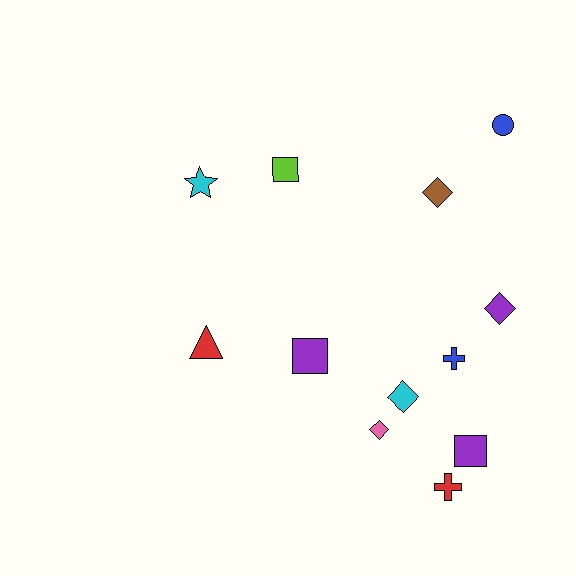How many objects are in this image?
There are 12 objects.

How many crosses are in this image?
There are 2 crosses.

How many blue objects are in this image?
There are 2 blue objects.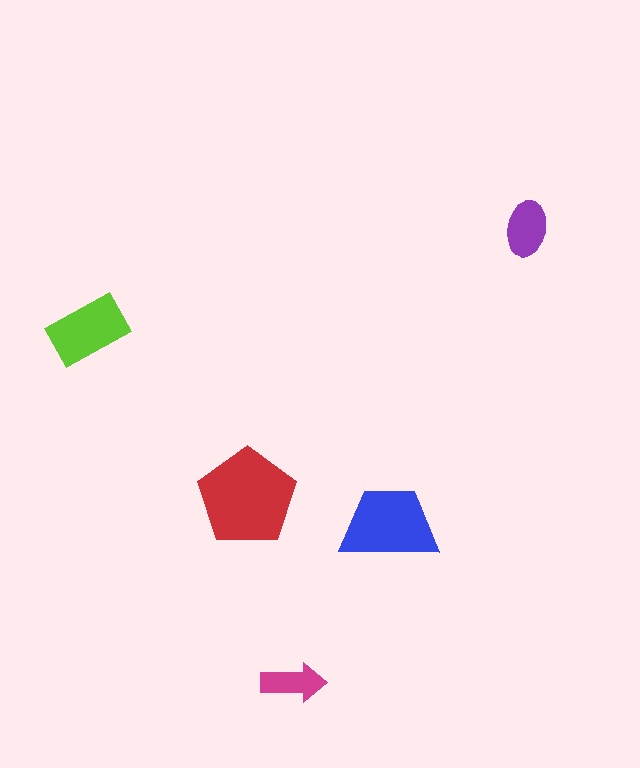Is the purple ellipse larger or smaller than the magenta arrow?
Larger.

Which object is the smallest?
The magenta arrow.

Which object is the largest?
The red pentagon.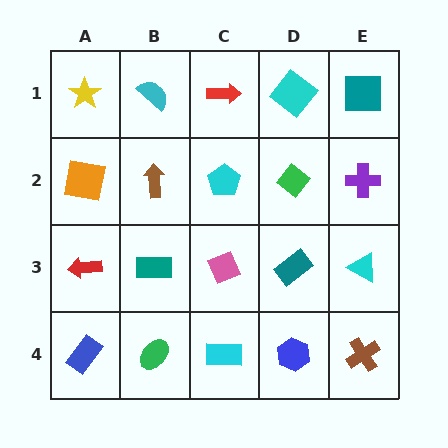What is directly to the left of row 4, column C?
A green ellipse.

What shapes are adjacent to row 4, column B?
A teal rectangle (row 3, column B), a blue rectangle (row 4, column A), a cyan rectangle (row 4, column C).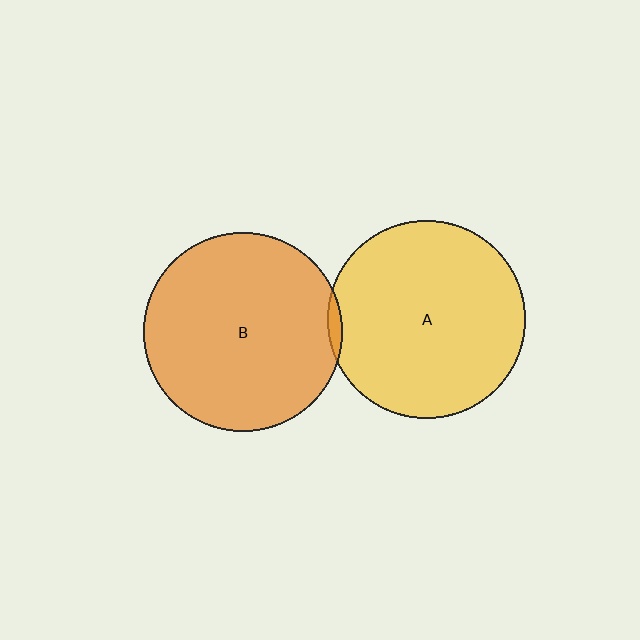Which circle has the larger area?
Circle B (orange).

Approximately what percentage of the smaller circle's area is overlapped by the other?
Approximately 5%.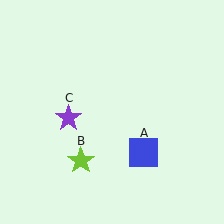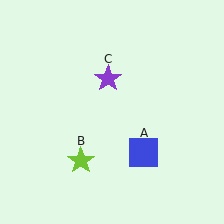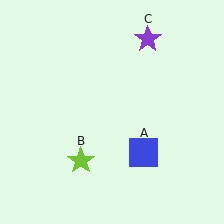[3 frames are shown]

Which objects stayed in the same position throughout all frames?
Blue square (object A) and lime star (object B) remained stationary.